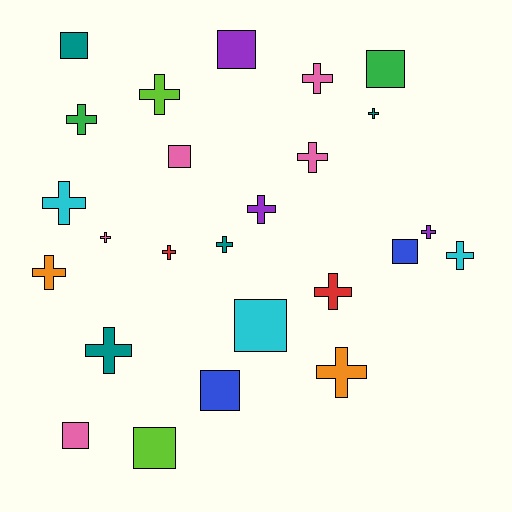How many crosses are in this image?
There are 16 crosses.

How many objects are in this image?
There are 25 objects.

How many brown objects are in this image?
There are no brown objects.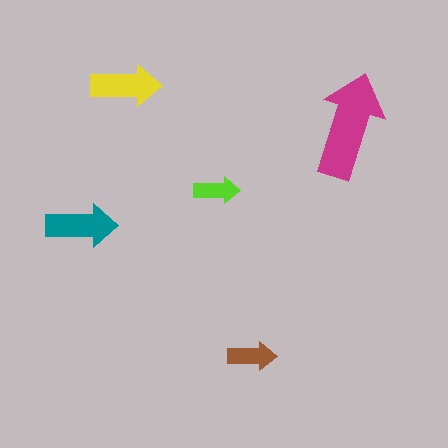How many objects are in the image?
There are 5 objects in the image.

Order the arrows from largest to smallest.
the magenta one, the teal one, the yellow one, the brown one, the lime one.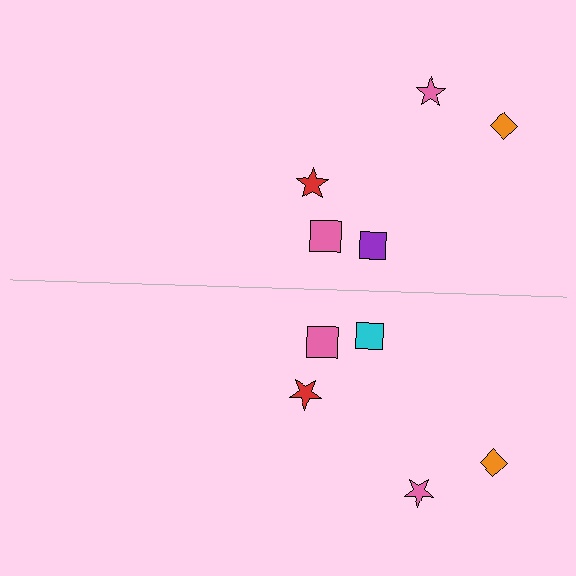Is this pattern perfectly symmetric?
No, the pattern is not perfectly symmetric. The cyan square on the bottom side breaks the symmetry — its mirror counterpart is purple.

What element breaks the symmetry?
The cyan square on the bottom side breaks the symmetry — its mirror counterpart is purple.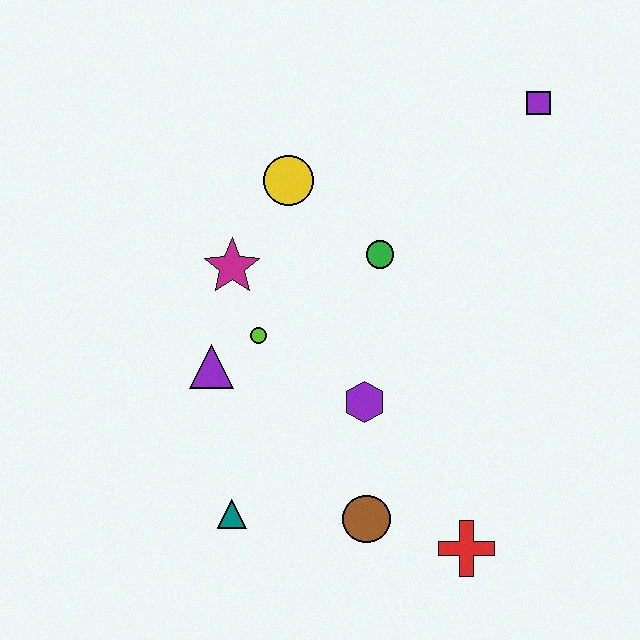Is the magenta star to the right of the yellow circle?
No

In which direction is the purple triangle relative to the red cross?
The purple triangle is to the left of the red cross.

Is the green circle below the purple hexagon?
No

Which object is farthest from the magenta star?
The red cross is farthest from the magenta star.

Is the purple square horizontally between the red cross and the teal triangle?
No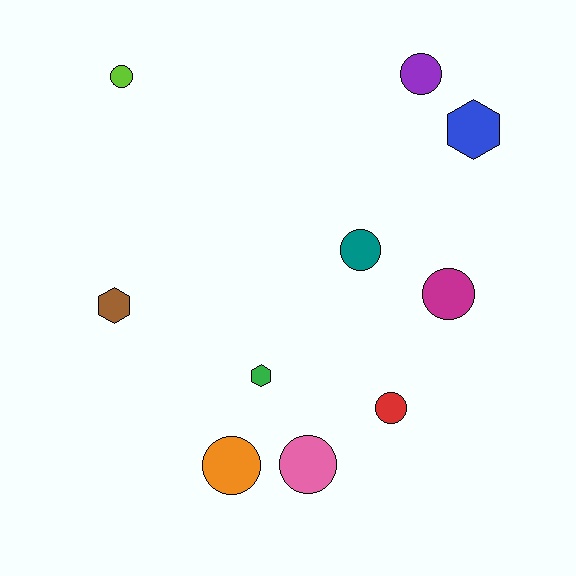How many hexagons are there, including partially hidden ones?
There are 3 hexagons.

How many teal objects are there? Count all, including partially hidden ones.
There is 1 teal object.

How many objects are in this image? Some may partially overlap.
There are 10 objects.